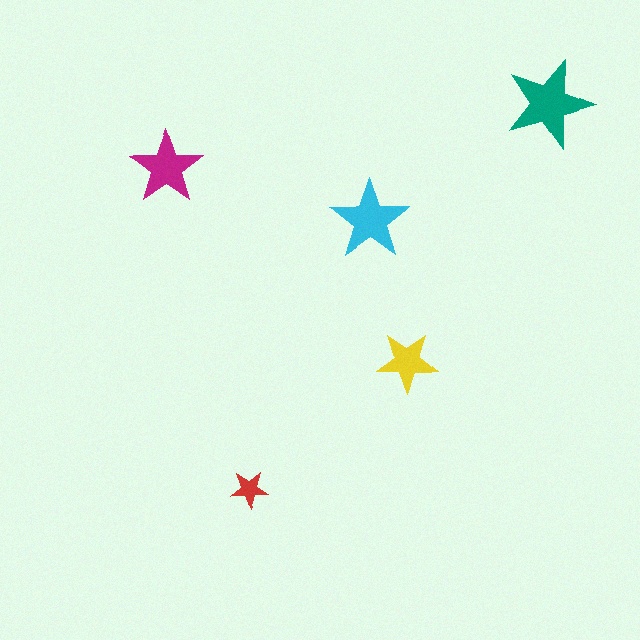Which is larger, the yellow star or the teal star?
The teal one.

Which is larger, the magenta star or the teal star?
The teal one.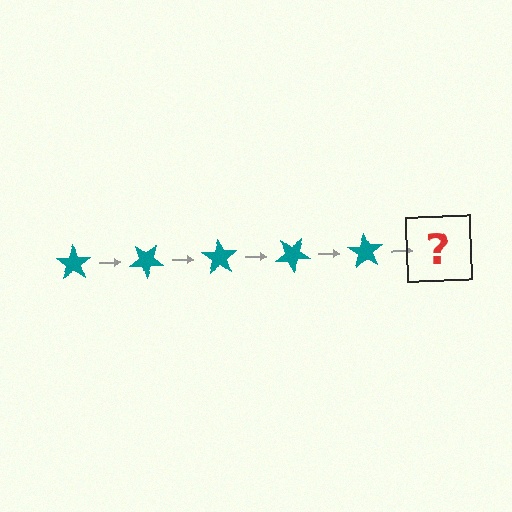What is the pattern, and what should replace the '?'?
The pattern is that the star rotates 35 degrees each step. The '?' should be a teal star rotated 175 degrees.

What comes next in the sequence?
The next element should be a teal star rotated 175 degrees.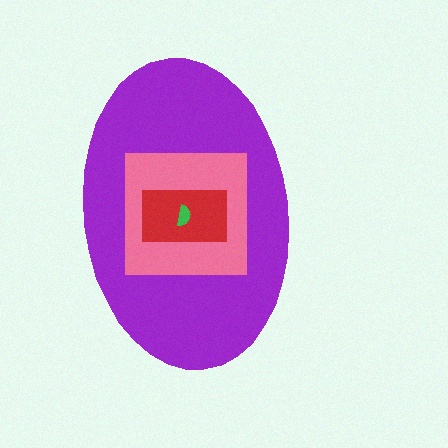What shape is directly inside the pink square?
The red rectangle.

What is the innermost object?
The green semicircle.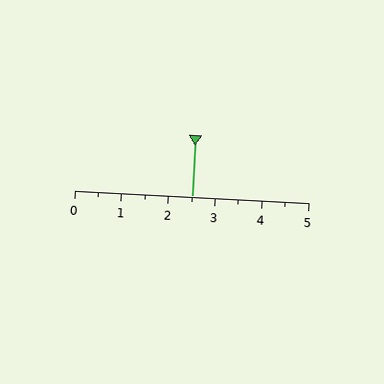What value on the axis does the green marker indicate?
The marker indicates approximately 2.5.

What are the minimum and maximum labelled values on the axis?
The axis runs from 0 to 5.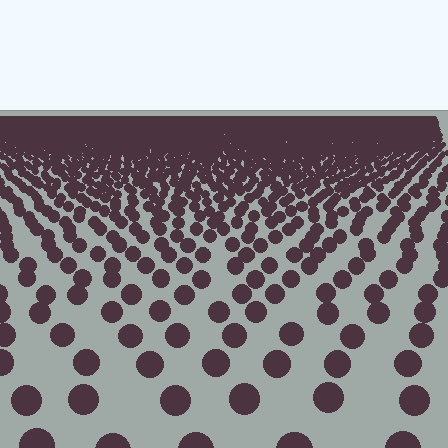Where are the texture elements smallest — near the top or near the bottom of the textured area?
Near the top.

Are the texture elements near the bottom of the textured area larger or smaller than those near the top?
Larger. Near the bottom, elements are closer to the viewer and appear at a bigger on-screen size.